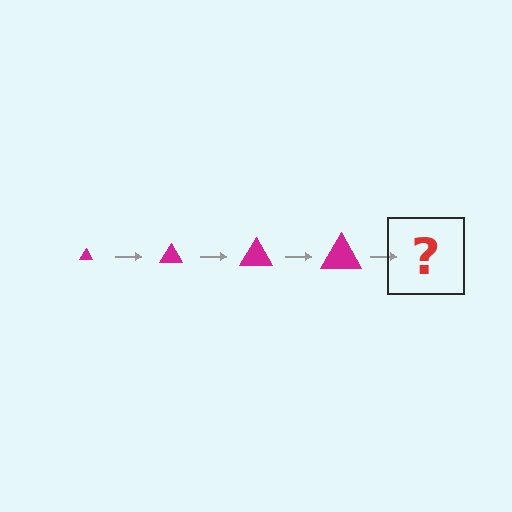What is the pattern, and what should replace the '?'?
The pattern is that the triangle gets progressively larger each step. The '?' should be a magenta triangle, larger than the previous one.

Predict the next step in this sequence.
The next step is a magenta triangle, larger than the previous one.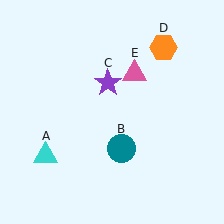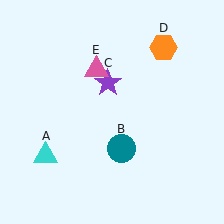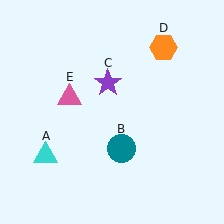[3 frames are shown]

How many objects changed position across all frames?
1 object changed position: pink triangle (object E).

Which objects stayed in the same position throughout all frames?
Cyan triangle (object A) and teal circle (object B) and purple star (object C) and orange hexagon (object D) remained stationary.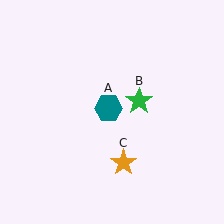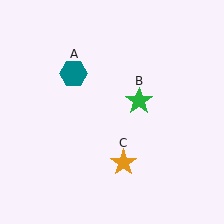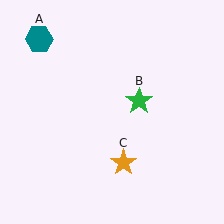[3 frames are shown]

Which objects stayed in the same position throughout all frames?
Green star (object B) and orange star (object C) remained stationary.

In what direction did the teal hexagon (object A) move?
The teal hexagon (object A) moved up and to the left.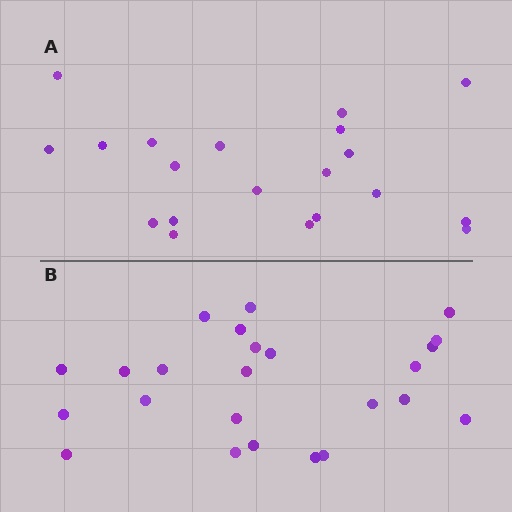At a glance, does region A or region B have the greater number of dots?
Region B (the bottom region) has more dots.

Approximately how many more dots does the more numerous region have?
Region B has about 4 more dots than region A.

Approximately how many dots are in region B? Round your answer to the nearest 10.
About 20 dots. (The exact count is 24, which rounds to 20.)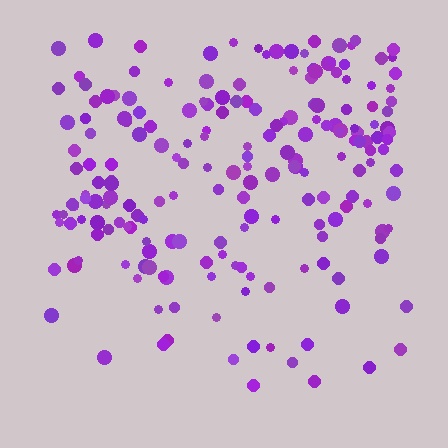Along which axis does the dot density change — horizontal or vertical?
Vertical.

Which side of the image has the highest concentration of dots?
The top.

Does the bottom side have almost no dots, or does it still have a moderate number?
Still a moderate number, just noticeably fewer than the top.